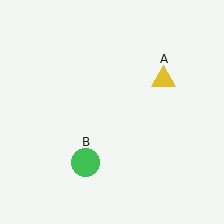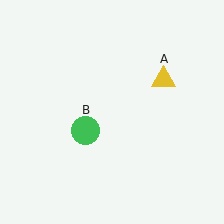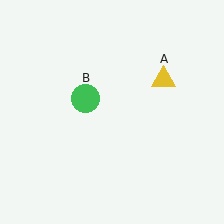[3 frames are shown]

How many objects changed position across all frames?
1 object changed position: green circle (object B).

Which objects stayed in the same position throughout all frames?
Yellow triangle (object A) remained stationary.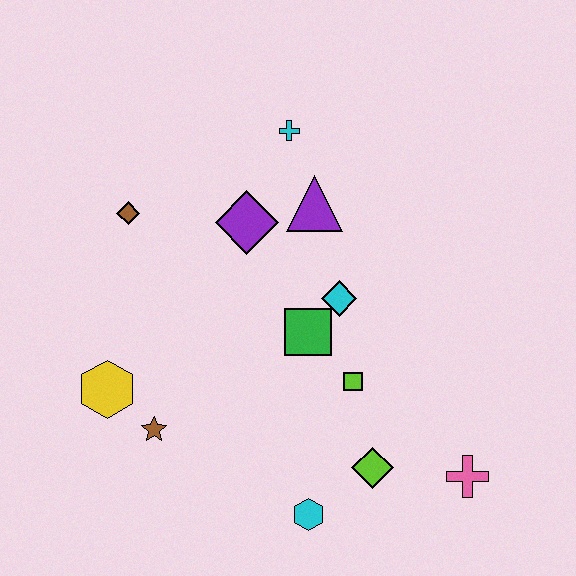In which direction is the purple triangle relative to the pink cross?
The purple triangle is above the pink cross.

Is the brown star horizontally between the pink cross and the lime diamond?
No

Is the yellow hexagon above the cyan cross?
No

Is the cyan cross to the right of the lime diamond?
No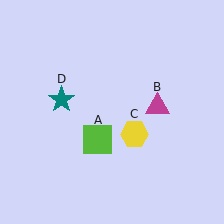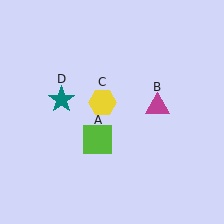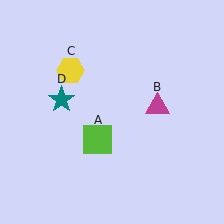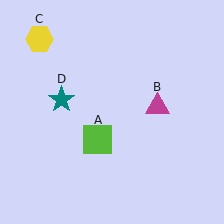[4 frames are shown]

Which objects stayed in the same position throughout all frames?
Lime square (object A) and magenta triangle (object B) and teal star (object D) remained stationary.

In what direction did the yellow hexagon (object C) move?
The yellow hexagon (object C) moved up and to the left.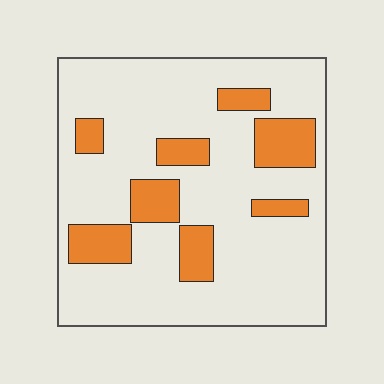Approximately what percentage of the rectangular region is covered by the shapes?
Approximately 20%.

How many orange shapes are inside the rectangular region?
8.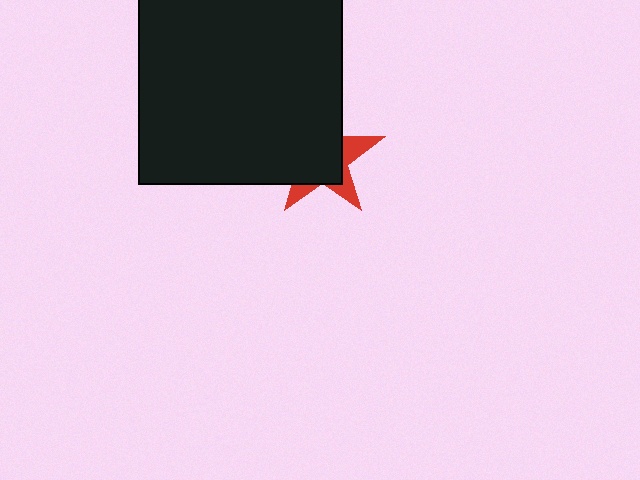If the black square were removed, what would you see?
You would see the complete red star.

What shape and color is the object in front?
The object in front is a black square.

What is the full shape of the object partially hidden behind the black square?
The partially hidden object is a red star.